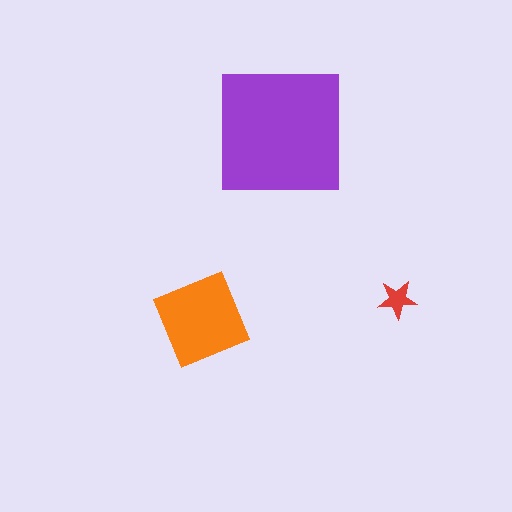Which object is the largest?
The purple square.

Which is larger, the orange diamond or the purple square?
The purple square.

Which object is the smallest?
The red star.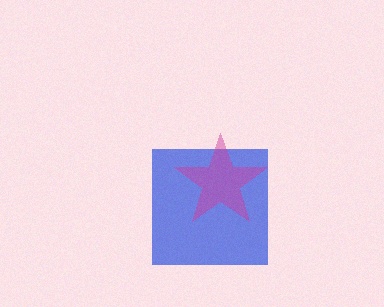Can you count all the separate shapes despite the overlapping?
Yes, there are 2 separate shapes.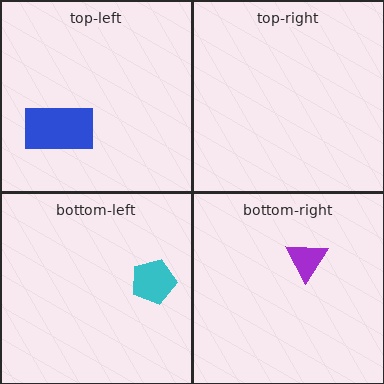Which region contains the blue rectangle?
The top-left region.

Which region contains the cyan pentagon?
The bottom-left region.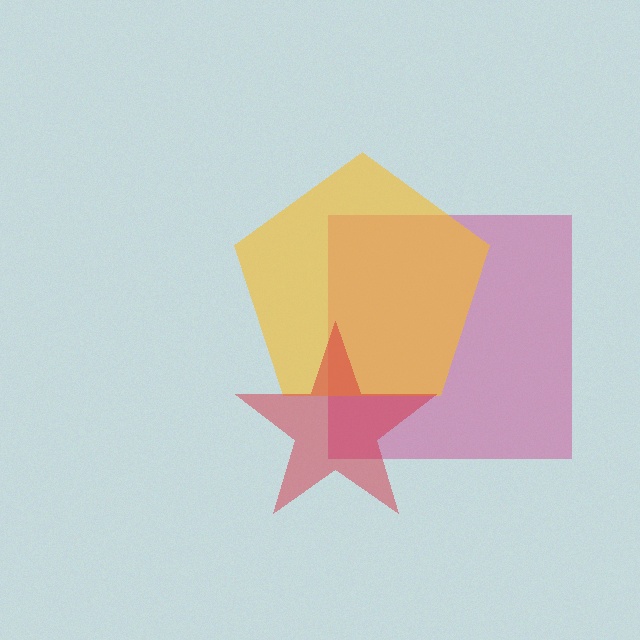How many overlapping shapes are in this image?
There are 3 overlapping shapes in the image.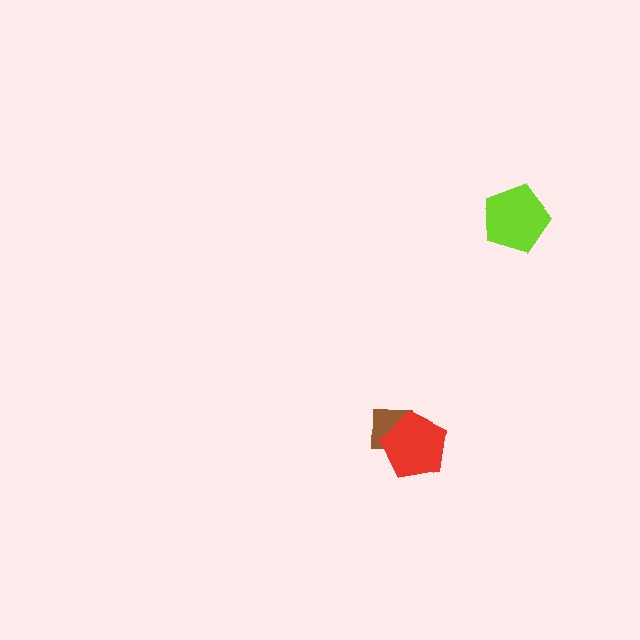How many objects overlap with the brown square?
1 object overlaps with the brown square.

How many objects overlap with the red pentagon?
1 object overlaps with the red pentagon.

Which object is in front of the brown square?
The red pentagon is in front of the brown square.